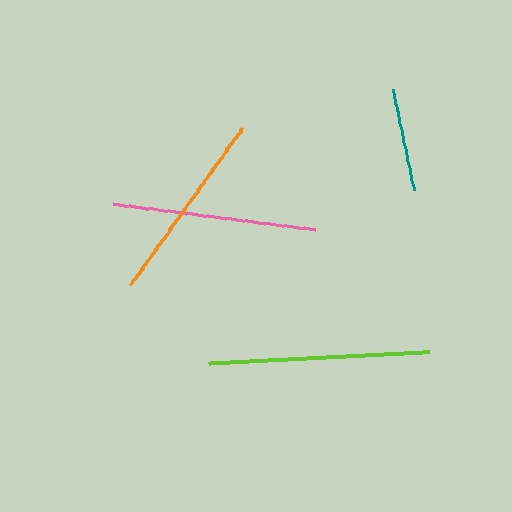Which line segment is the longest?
The lime line is the longest at approximately 221 pixels.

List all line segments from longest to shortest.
From longest to shortest: lime, pink, orange, teal.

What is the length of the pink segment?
The pink segment is approximately 203 pixels long.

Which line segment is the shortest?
The teal line is the shortest at approximately 103 pixels.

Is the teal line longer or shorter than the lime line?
The lime line is longer than the teal line.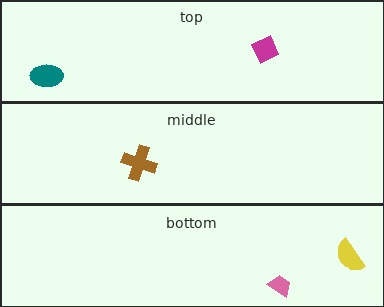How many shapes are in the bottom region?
2.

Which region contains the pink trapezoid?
The bottom region.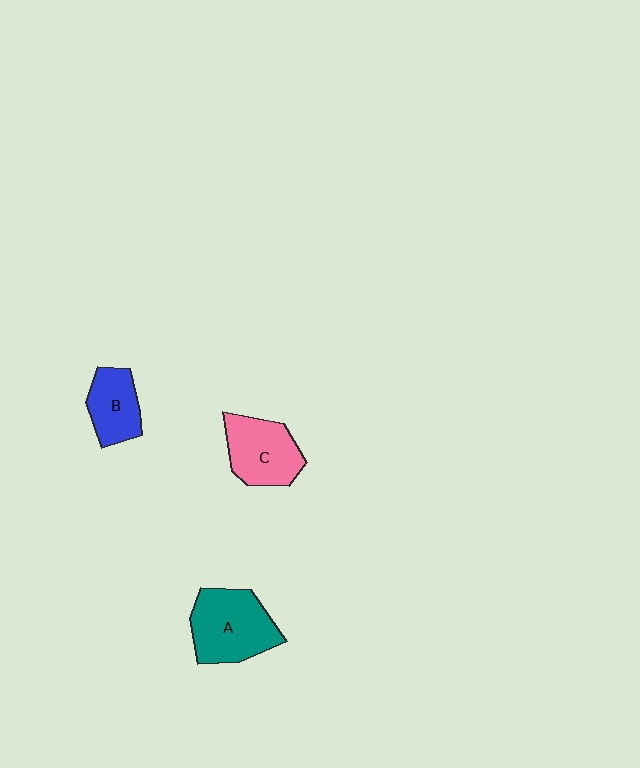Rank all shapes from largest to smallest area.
From largest to smallest: A (teal), C (pink), B (blue).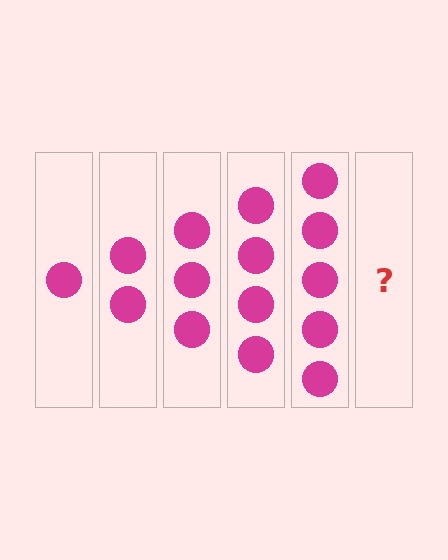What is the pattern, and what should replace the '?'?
The pattern is that each step adds one more circle. The '?' should be 6 circles.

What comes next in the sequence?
The next element should be 6 circles.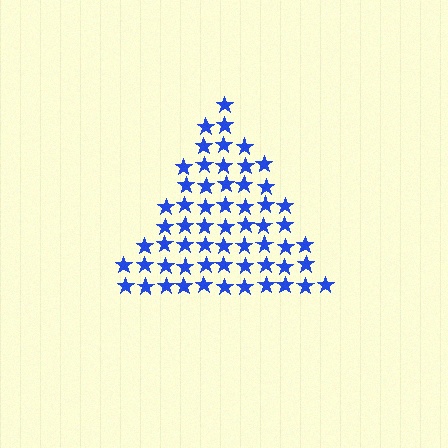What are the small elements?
The small elements are stars.